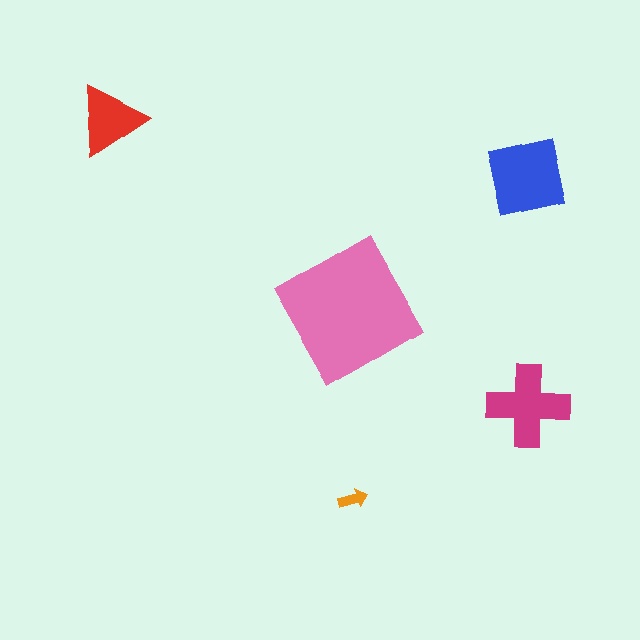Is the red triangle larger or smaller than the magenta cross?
Smaller.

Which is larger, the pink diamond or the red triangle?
The pink diamond.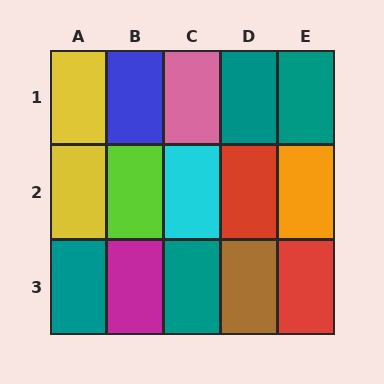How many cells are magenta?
1 cell is magenta.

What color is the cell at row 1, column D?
Teal.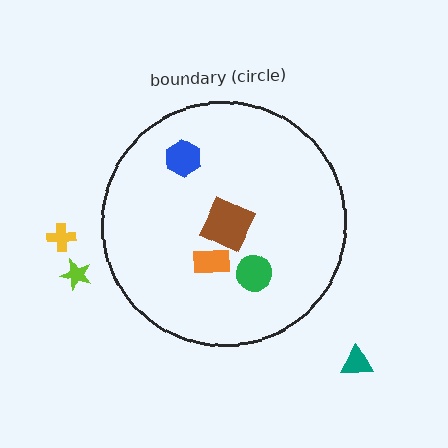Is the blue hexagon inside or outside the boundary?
Inside.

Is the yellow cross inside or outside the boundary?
Outside.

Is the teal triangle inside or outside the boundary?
Outside.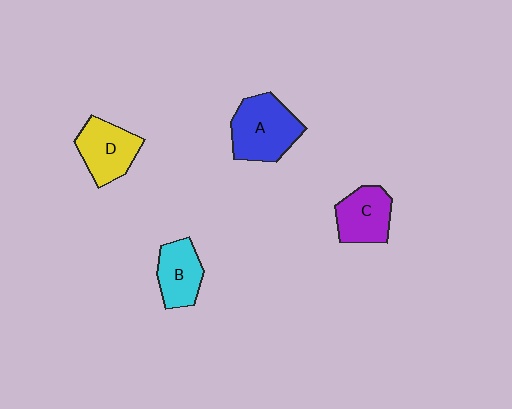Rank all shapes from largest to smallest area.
From largest to smallest: A (blue), D (yellow), C (purple), B (cyan).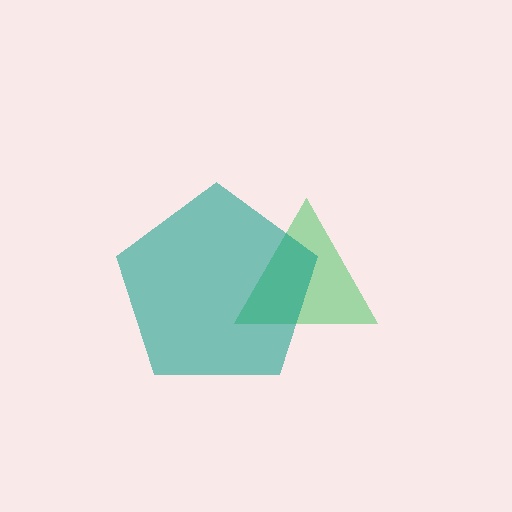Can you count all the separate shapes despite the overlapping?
Yes, there are 2 separate shapes.